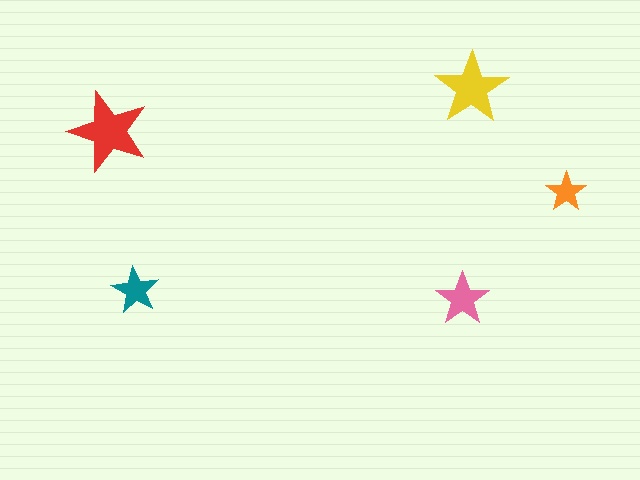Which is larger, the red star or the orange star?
The red one.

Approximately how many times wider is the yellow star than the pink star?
About 1.5 times wider.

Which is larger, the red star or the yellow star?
The red one.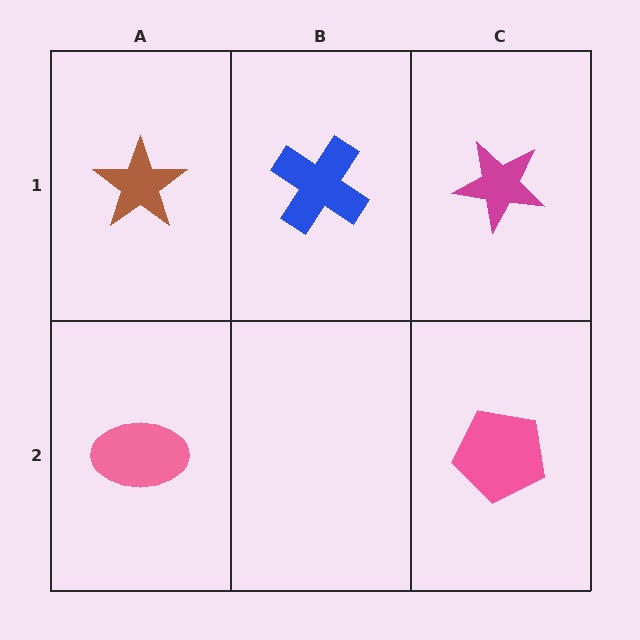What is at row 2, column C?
A pink pentagon.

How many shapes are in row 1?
3 shapes.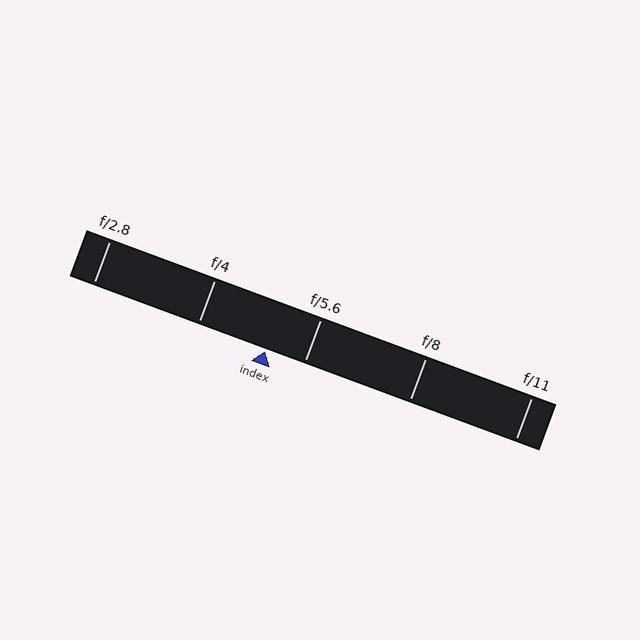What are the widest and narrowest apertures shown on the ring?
The widest aperture shown is f/2.8 and the narrowest is f/11.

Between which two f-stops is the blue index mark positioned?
The index mark is between f/4 and f/5.6.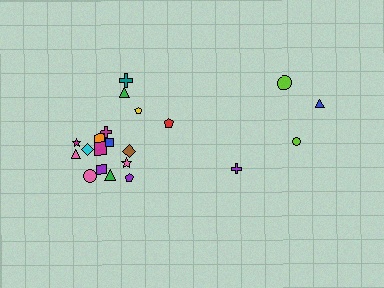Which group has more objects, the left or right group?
The left group.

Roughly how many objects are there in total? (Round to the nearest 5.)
Roughly 20 objects in total.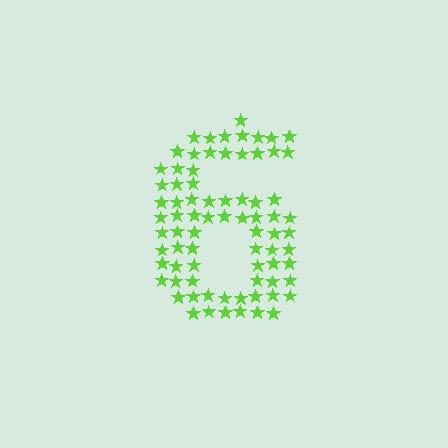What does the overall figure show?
The overall figure shows the digit 6.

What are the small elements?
The small elements are stars.